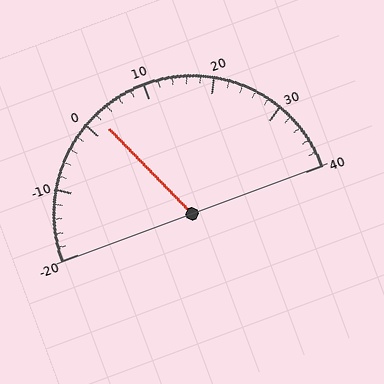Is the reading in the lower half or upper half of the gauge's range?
The reading is in the lower half of the range (-20 to 40).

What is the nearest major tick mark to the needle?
The nearest major tick mark is 0.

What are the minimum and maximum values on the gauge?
The gauge ranges from -20 to 40.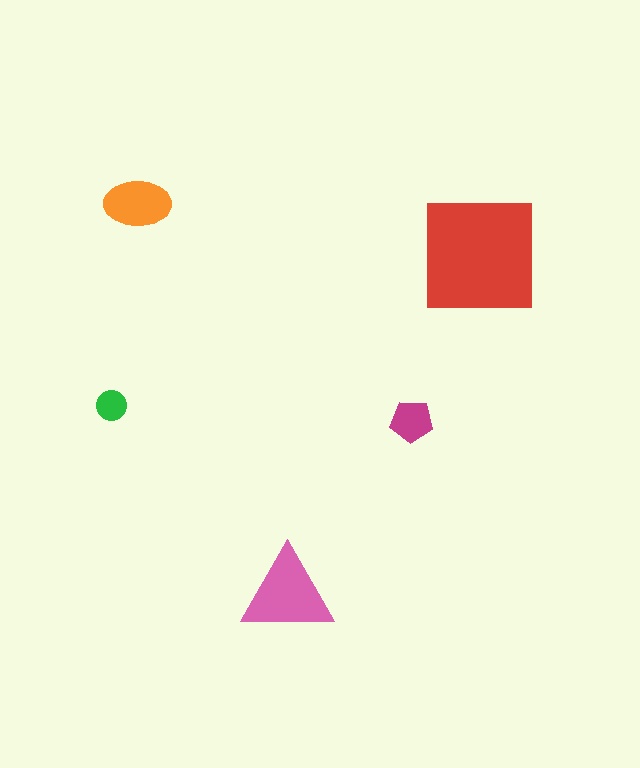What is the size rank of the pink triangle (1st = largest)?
2nd.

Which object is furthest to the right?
The red square is rightmost.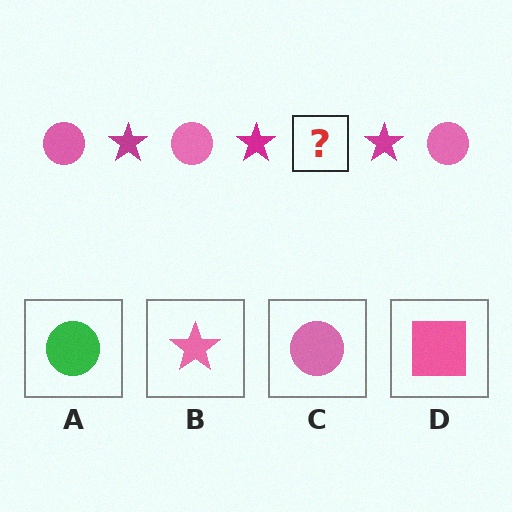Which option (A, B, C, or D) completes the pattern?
C.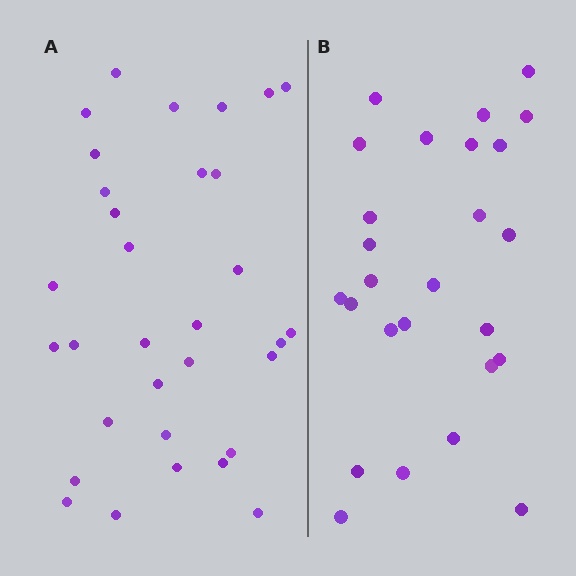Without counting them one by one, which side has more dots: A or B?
Region A (the left region) has more dots.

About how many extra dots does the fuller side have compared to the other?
Region A has about 6 more dots than region B.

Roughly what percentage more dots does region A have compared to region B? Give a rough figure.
About 25% more.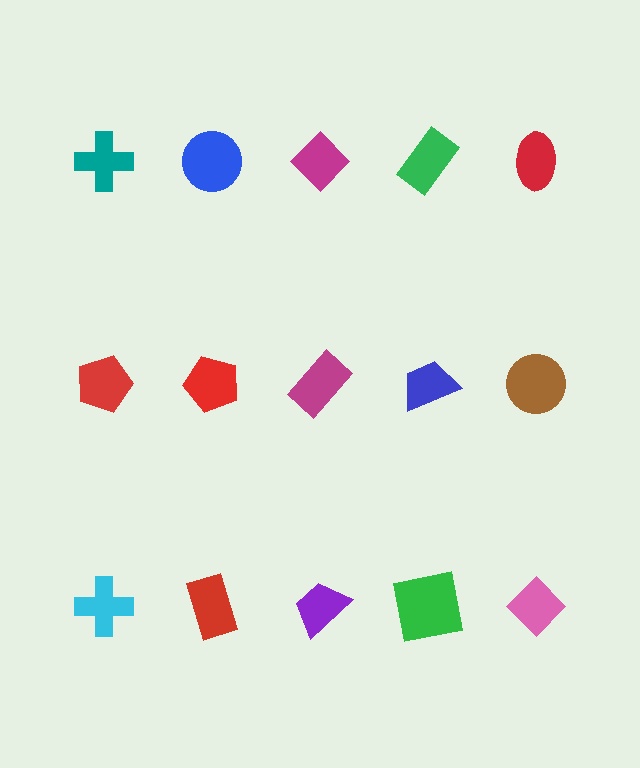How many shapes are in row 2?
5 shapes.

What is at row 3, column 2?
A red rectangle.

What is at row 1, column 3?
A magenta diamond.